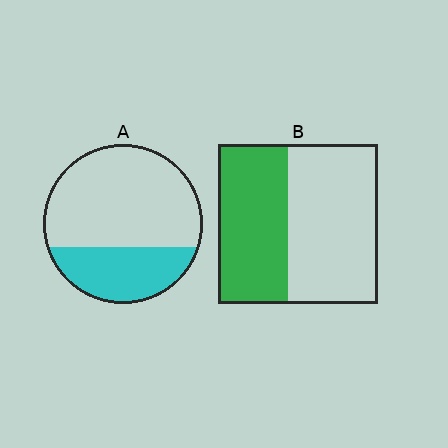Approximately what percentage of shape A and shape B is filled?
A is approximately 30% and B is approximately 45%.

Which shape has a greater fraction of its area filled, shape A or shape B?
Shape B.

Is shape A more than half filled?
No.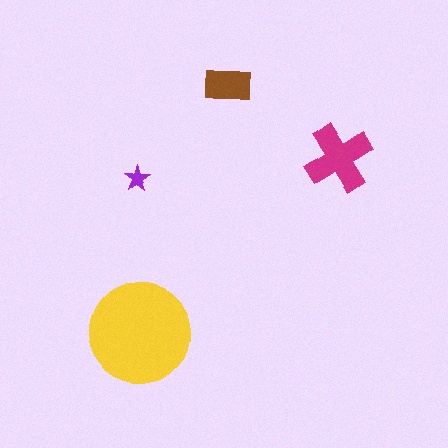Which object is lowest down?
The yellow circle is bottommost.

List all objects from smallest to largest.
The purple star, the brown rectangle, the magenta cross, the yellow circle.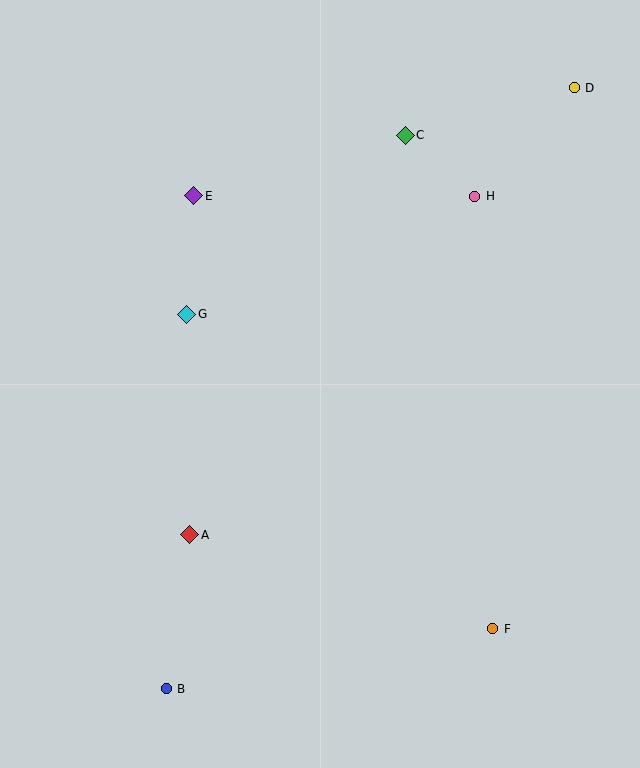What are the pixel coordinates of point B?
Point B is at (166, 689).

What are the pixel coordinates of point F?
Point F is at (493, 629).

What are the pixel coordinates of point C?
Point C is at (405, 135).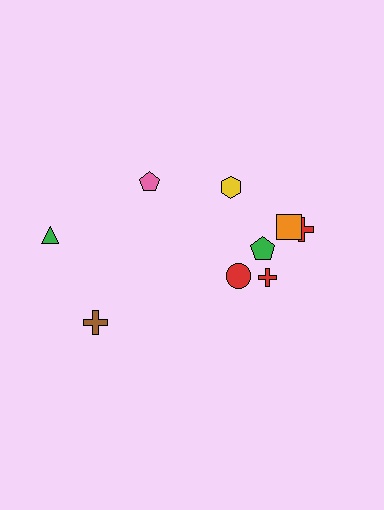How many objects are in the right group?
There are 6 objects.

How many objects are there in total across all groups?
There are 9 objects.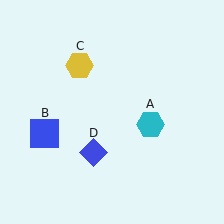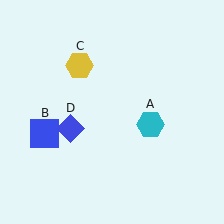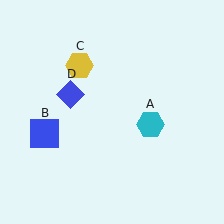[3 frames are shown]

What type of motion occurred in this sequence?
The blue diamond (object D) rotated clockwise around the center of the scene.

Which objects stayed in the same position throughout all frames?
Cyan hexagon (object A) and blue square (object B) and yellow hexagon (object C) remained stationary.